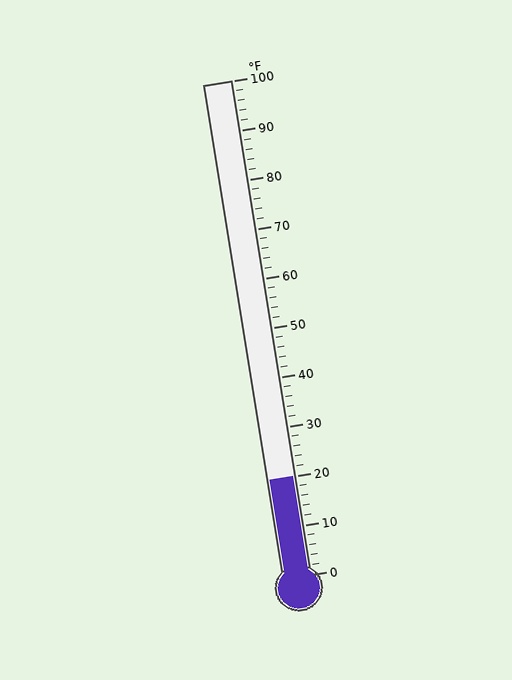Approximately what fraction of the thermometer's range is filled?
The thermometer is filled to approximately 20% of its range.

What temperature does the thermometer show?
The thermometer shows approximately 20°F.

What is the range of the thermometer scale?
The thermometer scale ranges from 0°F to 100°F.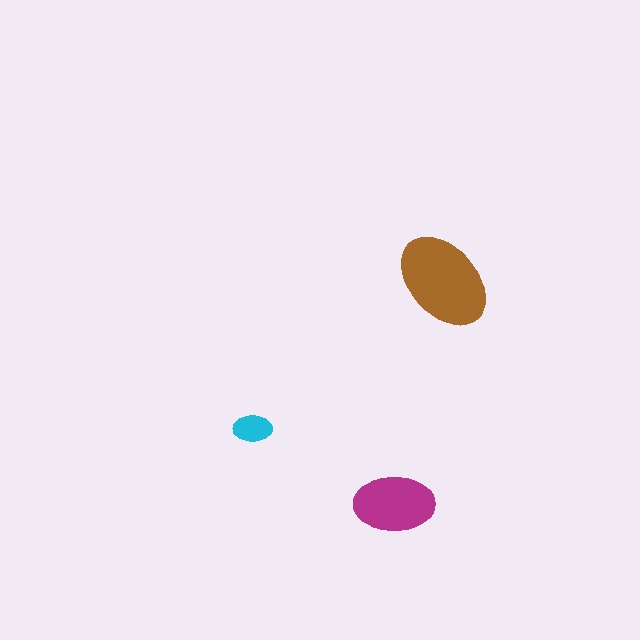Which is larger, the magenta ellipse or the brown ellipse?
The brown one.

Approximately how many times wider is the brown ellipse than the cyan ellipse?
About 2.5 times wider.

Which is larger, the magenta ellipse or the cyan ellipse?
The magenta one.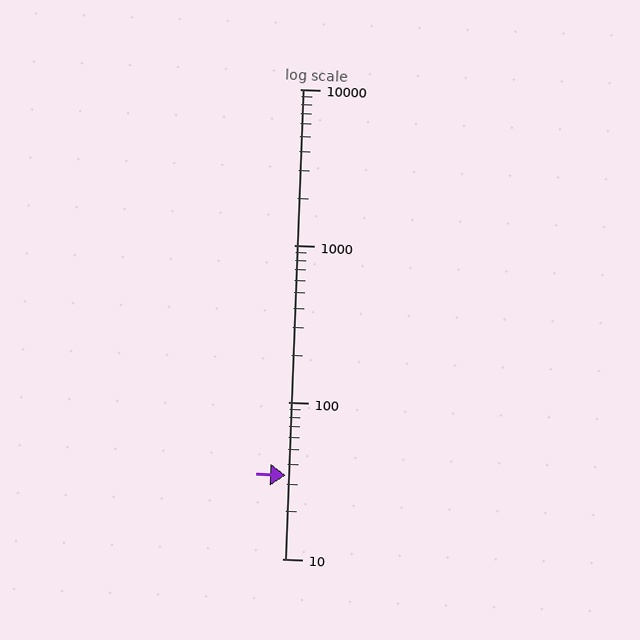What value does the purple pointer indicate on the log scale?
The pointer indicates approximately 34.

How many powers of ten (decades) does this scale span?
The scale spans 3 decades, from 10 to 10000.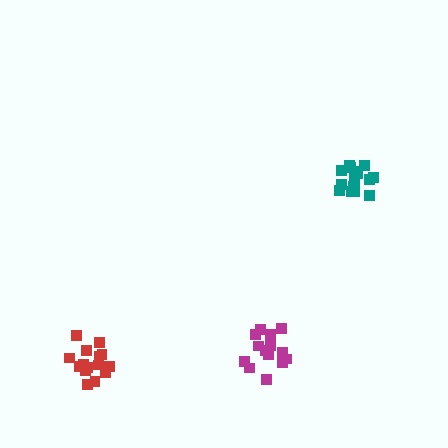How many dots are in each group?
Group 1: 15 dots, Group 2: 15 dots, Group 3: 16 dots (46 total).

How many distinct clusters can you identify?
There are 3 distinct clusters.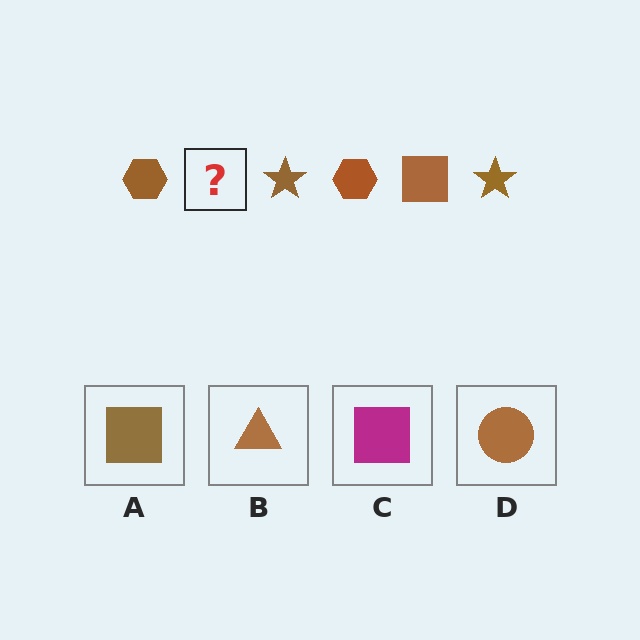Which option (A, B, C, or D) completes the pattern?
A.